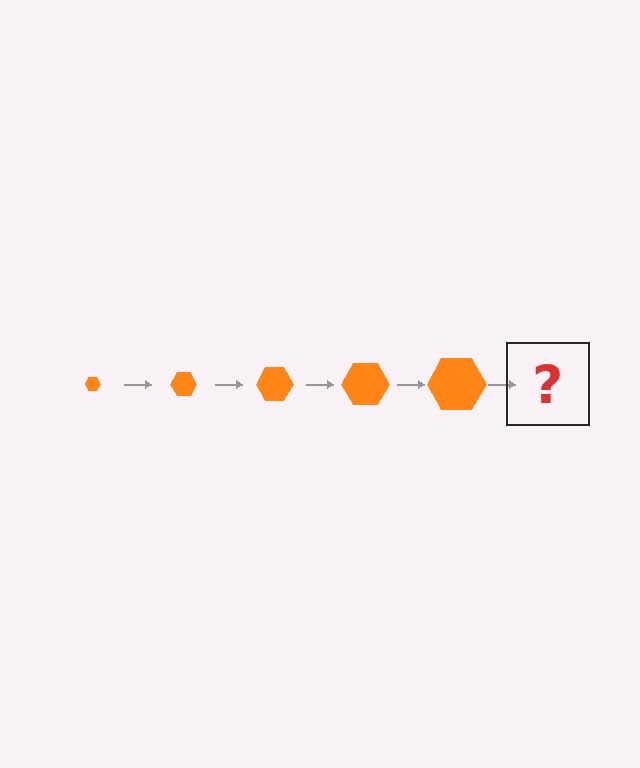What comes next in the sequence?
The next element should be an orange hexagon, larger than the previous one.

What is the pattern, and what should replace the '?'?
The pattern is that the hexagon gets progressively larger each step. The '?' should be an orange hexagon, larger than the previous one.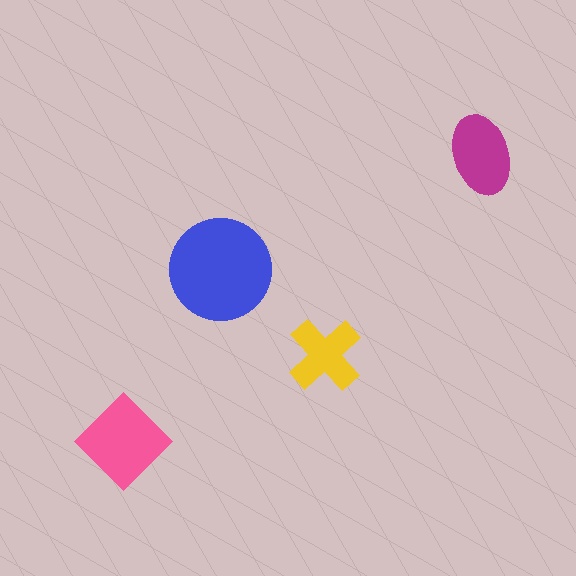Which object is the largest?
The blue circle.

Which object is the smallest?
The yellow cross.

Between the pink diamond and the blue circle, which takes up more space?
The blue circle.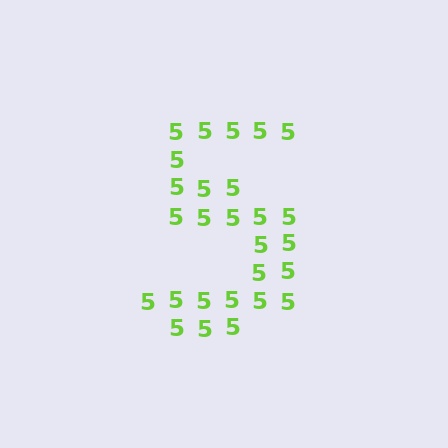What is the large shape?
The large shape is the digit 5.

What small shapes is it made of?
It is made of small digit 5's.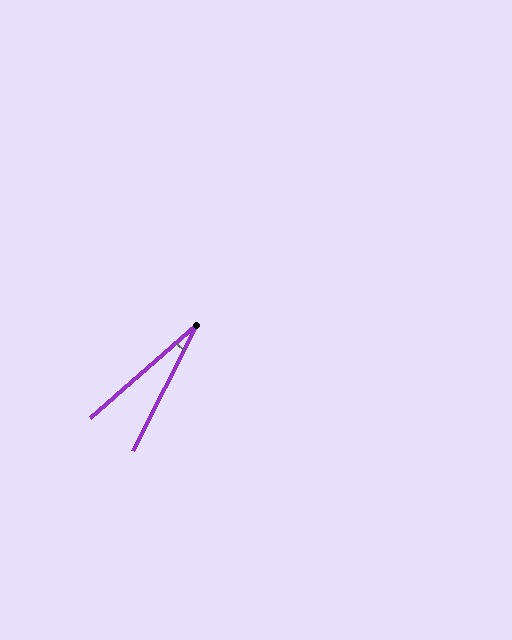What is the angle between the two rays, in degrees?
Approximately 22 degrees.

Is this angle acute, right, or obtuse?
It is acute.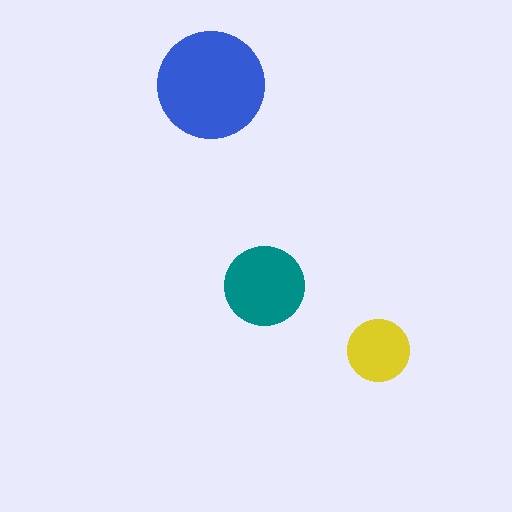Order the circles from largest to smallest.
the blue one, the teal one, the yellow one.